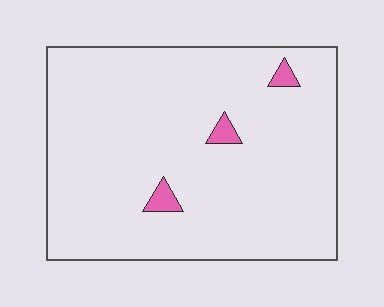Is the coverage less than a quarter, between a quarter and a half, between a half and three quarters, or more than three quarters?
Less than a quarter.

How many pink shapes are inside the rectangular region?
3.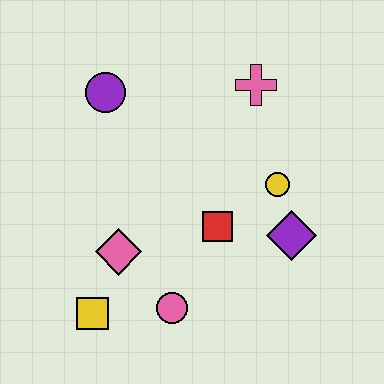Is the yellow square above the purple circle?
No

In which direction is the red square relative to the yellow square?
The red square is to the right of the yellow square.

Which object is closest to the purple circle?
The pink cross is closest to the purple circle.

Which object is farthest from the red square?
The purple circle is farthest from the red square.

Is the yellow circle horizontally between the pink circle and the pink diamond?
No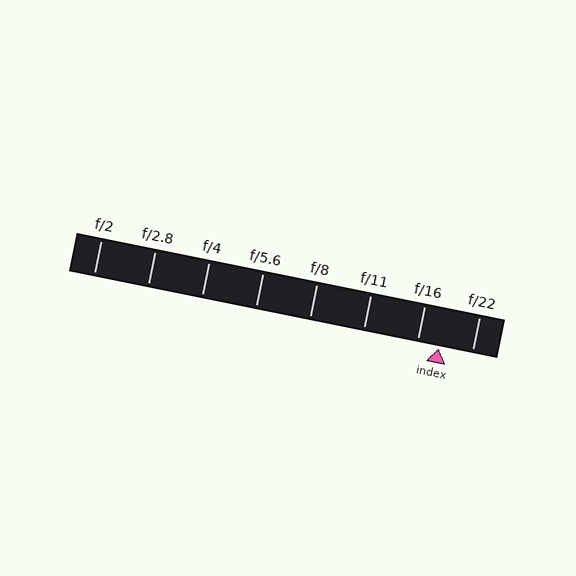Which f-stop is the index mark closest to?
The index mark is closest to f/16.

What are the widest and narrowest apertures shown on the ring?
The widest aperture shown is f/2 and the narrowest is f/22.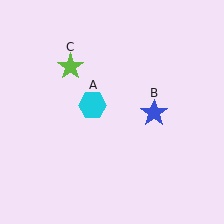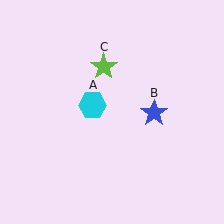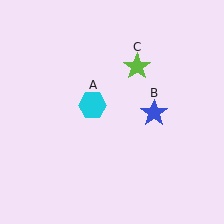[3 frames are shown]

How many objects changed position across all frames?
1 object changed position: lime star (object C).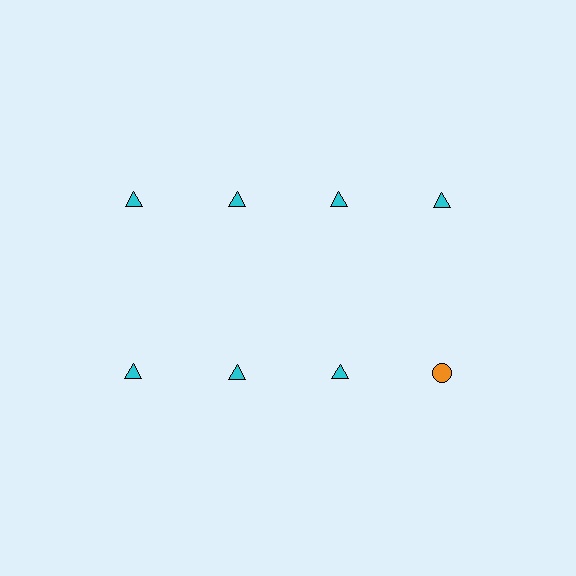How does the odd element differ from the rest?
It differs in both color (orange instead of cyan) and shape (circle instead of triangle).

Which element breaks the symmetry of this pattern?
The orange circle in the second row, second from right column breaks the symmetry. All other shapes are cyan triangles.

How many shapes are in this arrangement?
There are 8 shapes arranged in a grid pattern.